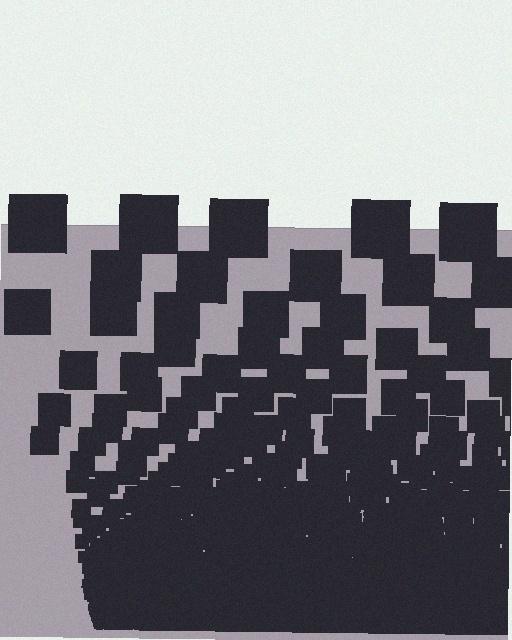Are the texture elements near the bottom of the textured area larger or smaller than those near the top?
Smaller. The gradient is inverted — elements near the bottom are smaller and denser.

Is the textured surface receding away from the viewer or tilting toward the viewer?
The surface appears to tilt toward the viewer. Texture elements get larger and sparser toward the top.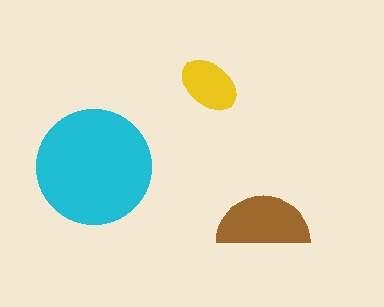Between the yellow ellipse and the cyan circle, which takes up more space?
The cyan circle.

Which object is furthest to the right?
The brown semicircle is rightmost.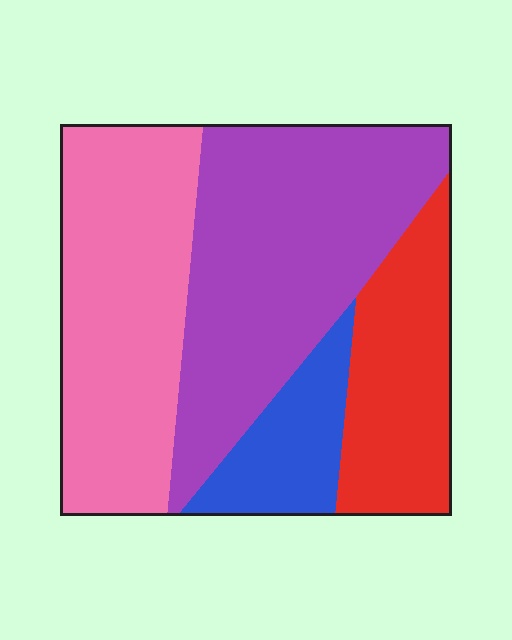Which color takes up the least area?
Blue, at roughly 10%.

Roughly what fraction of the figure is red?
Red takes up between a sixth and a third of the figure.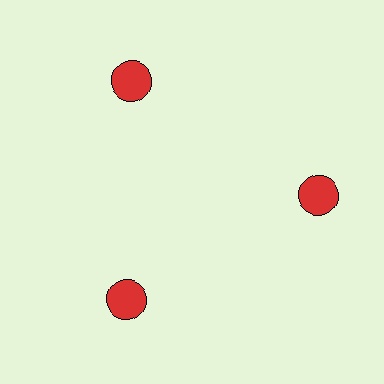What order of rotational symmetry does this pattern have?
This pattern has 3-fold rotational symmetry.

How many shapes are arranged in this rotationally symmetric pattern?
There are 3 shapes, arranged in 3 groups of 1.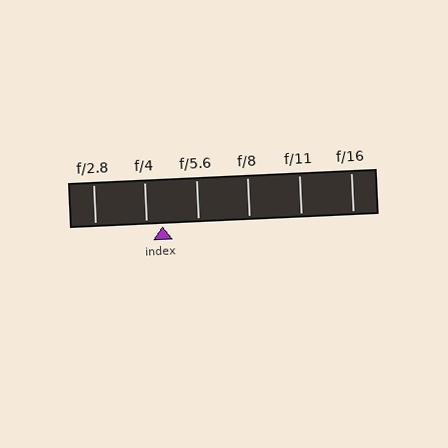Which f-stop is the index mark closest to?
The index mark is closest to f/4.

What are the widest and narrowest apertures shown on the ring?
The widest aperture shown is f/2.8 and the narrowest is f/16.